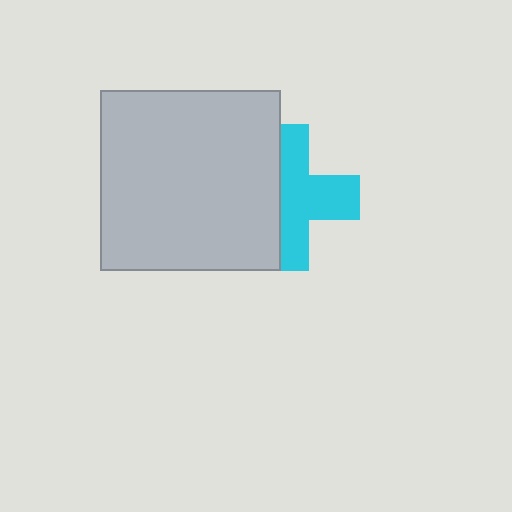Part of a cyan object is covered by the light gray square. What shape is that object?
It is a cross.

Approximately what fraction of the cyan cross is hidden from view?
Roughly 43% of the cyan cross is hidden behind the light gray square.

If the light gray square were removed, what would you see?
You would see the complete cyan cross.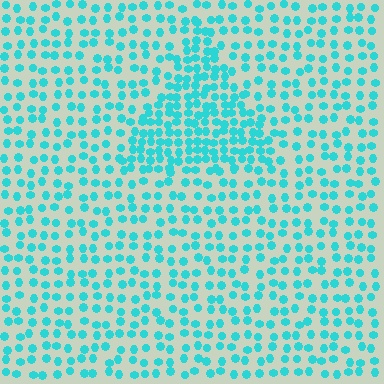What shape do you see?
I see a triangle.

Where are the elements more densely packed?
The elements are more densely packed inside the triangle boundary.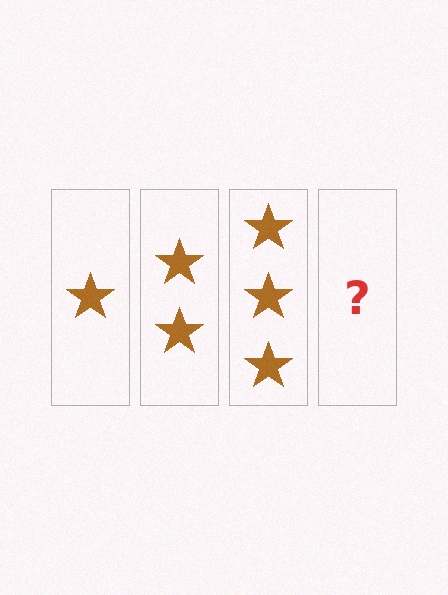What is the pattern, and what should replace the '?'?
The pattern is that each step adds one more star. The '?' should be 4 stars.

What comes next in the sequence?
The next element should be 4 stars.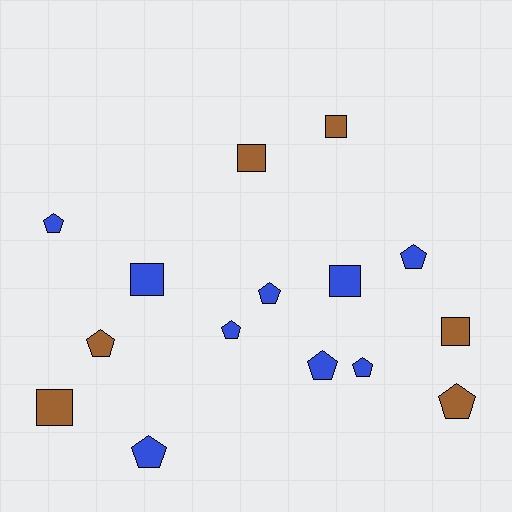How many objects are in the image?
There are 15 objects.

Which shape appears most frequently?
Pentagon, with 9 objects.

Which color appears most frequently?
Blue, with 9 objects.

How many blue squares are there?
There are 2 blue squares.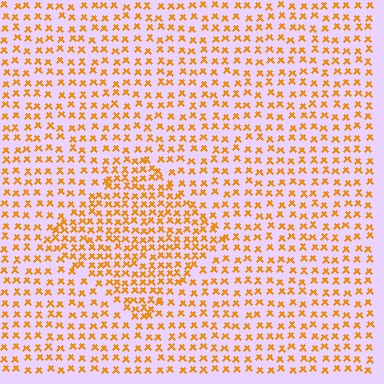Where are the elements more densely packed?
The elements are more densely packed inside the diamond boundary.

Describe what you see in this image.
The image contains small orange elements arranged at two different densities. A diamond-shaped region is visible where the elements are more densely packed than the surrounding area.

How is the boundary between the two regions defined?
The boundary is defined by a change in element density (approximately 1.6x ratio). All elements are the same color, size, and shape.